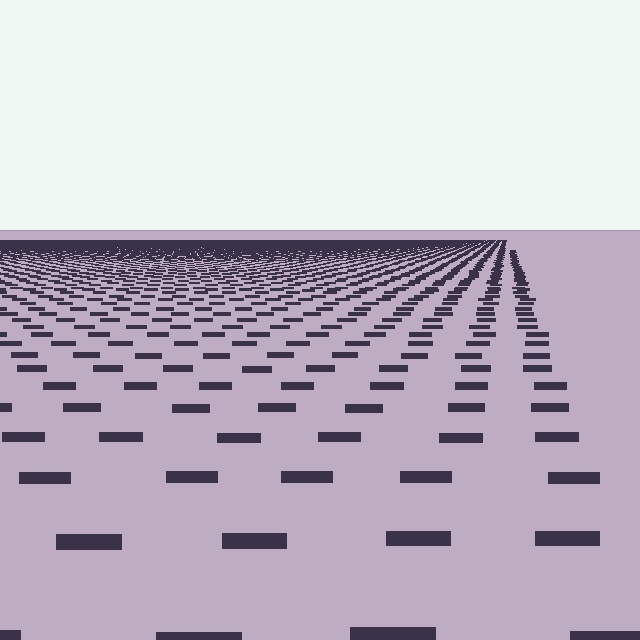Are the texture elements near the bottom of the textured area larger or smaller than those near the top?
Larger. Near the bottom, elements are closer to the viewer and appear at a bigger on-screen size.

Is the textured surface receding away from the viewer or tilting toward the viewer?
The surface is receding away from the viewer. Texture elements get smaller and denser toward the top.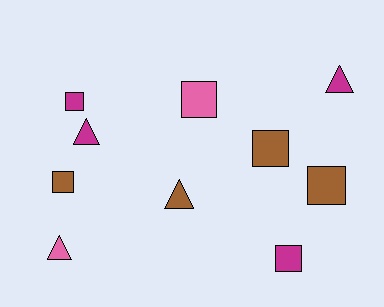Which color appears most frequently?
Brown, with 4 objects.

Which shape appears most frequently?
Square, with 6 objects.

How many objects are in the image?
There are 10 objects.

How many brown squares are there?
There are 3 brown squares.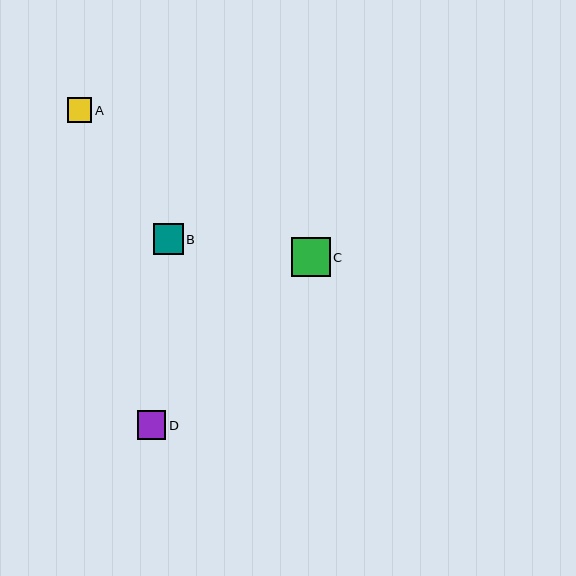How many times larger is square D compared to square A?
Square D is approximately 1.2 times the size of square A.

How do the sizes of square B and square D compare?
Square B and square D are approximately the same size.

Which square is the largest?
Square C is the largest with a size of approximately 39 pixels.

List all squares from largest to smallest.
From largest to smallest: C, B, D, A.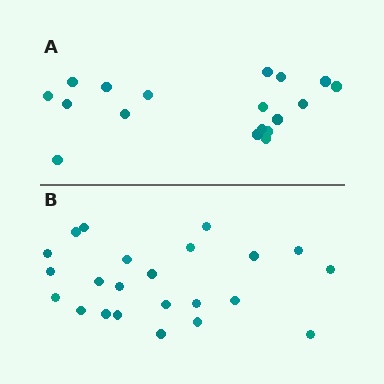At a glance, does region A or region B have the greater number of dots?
Region B (the bottom region) has more dots.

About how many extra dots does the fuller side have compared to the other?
Region B has about 5 more dots than region A.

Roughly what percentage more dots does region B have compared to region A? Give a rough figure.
About 30% more.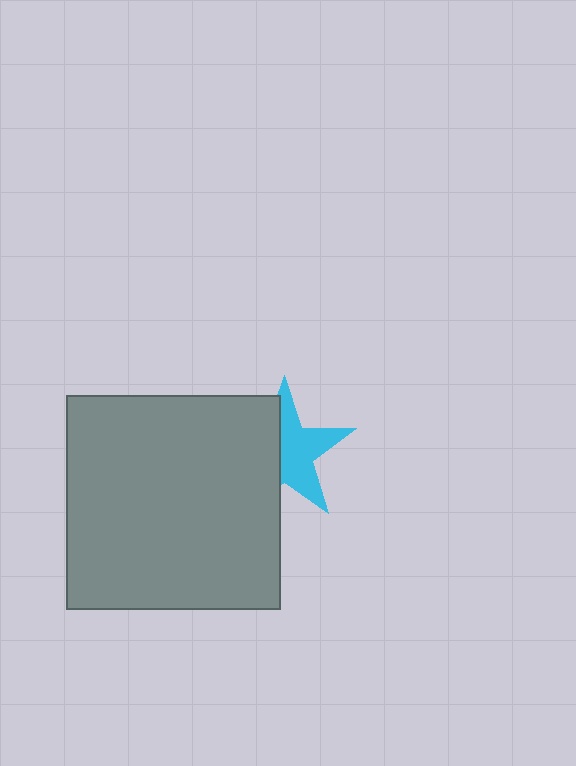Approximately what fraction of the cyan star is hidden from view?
Roughly 46% of the cyan star is hidden behind the gray square.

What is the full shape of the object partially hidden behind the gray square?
The partially hidden object is a cyan star.